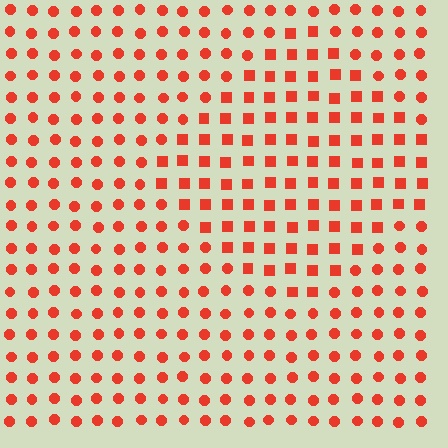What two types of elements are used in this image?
The image uses squares inside the diamond region and circles outside it.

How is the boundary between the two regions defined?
The boundary is defined by a change in element shape: squares inside vs. circles outside. All elements share the same color and spacing.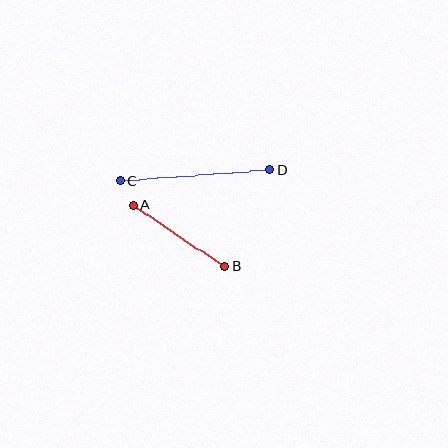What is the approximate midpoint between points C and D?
The midpoint is at approximately (195, 175) pixels.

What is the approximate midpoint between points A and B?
The midpoint is at approximately (179, 236) pixels.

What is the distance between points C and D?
The distance is approximately 150 pixels.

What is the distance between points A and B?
The distance is approximately 110 pixels.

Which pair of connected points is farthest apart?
Points C and D are farthest apart.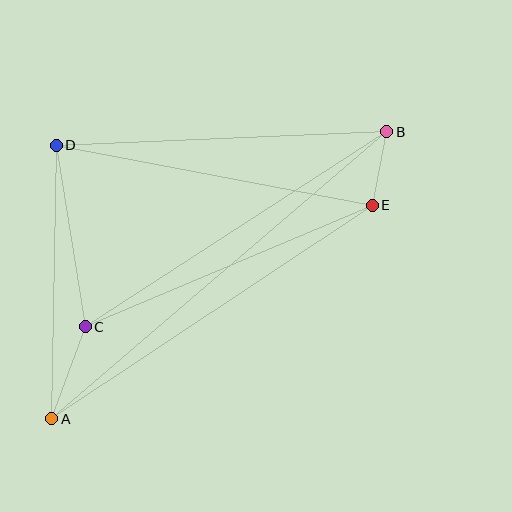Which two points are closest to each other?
Points B and E are closest to each other.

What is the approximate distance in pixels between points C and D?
The distance between C and D is approximately 184 pixels.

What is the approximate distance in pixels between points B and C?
The distance between B and C is approximately 359 pixels.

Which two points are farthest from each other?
Points A and B are farthest from each other.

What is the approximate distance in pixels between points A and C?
The distance between A and C is approximately 98 pixels.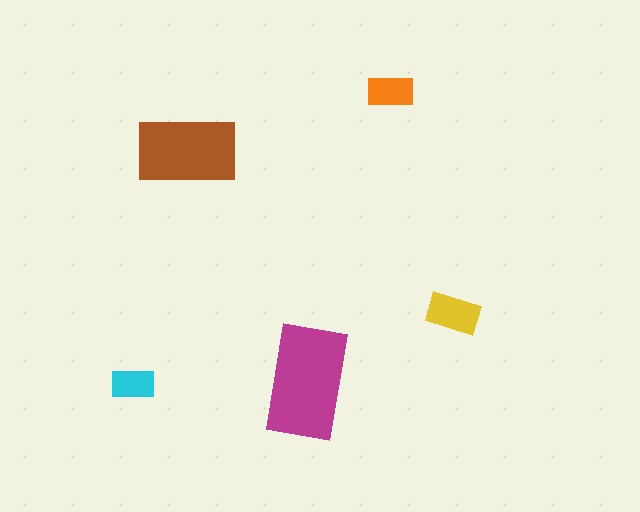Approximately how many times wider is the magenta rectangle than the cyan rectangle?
About 2.5 times wider.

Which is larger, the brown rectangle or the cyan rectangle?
The brown one.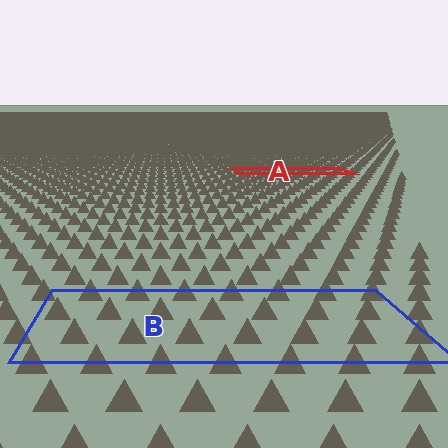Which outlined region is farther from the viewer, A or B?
Region A is farther from the viewer — the texture elements inside it appear smaller and more densely packed.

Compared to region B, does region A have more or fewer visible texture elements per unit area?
Region A has more texture elements per unit area — they are packed more densely because it is farther away.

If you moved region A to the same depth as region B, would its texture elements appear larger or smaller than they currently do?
They would appear larger. At a closer depth, the same texture elements are projected at a bigger on-screen size.